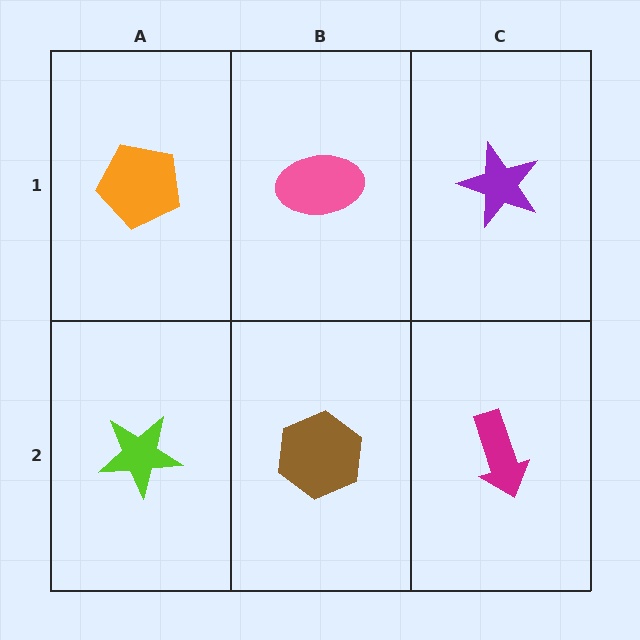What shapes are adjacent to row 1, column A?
A lime star (row 2, column A), a pink ellipse (row 1, column B).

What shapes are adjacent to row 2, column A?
An orange pentagon (row 1, column A), a brown hexagon (row 2, column B).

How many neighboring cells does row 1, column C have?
2.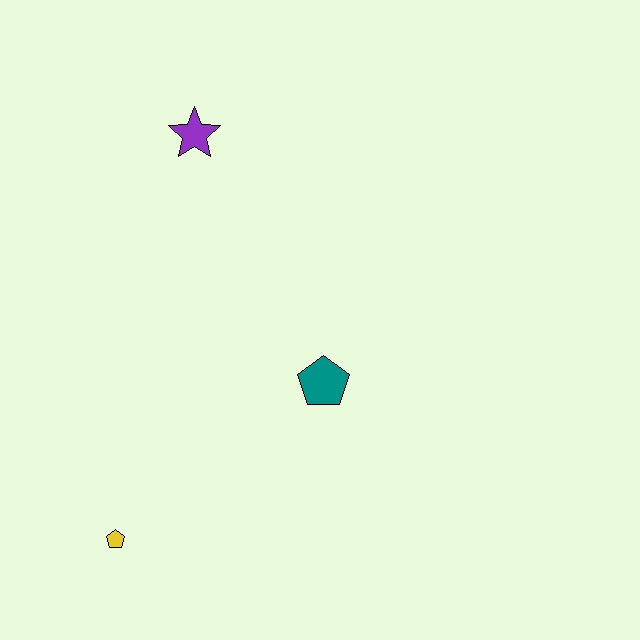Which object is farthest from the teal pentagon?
The purple star is farthest from the teal pentagon.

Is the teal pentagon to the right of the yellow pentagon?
Yes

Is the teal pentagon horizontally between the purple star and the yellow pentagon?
No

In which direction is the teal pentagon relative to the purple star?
The teal pentagon is below the purple star.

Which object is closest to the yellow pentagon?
The teal pentagon is closest to the yellow pentagon.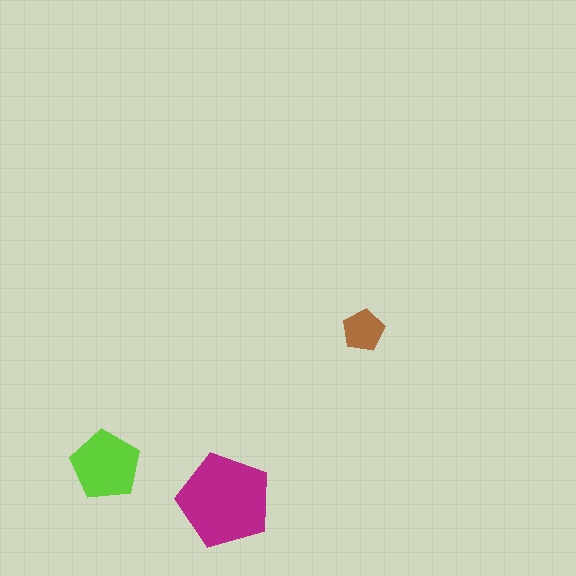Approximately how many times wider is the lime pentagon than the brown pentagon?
About 1.5 times wider.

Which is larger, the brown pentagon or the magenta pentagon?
The magenta one.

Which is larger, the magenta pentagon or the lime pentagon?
The magenta one.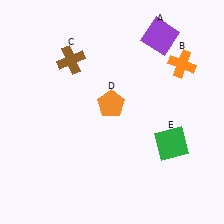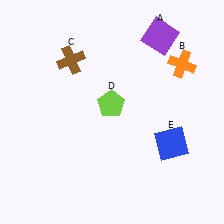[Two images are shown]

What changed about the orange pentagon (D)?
In Image 1, D is orange. In Image 2, it changed to lime.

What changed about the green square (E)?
In Image 1, E is green. In Image 2, it changed to blue.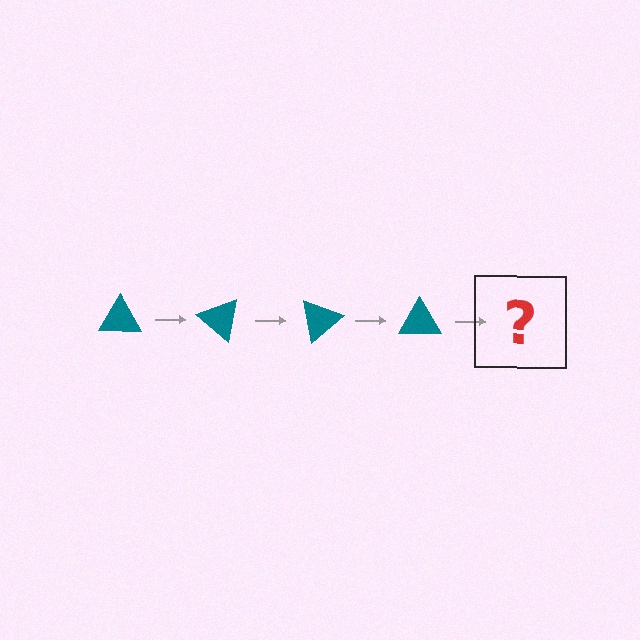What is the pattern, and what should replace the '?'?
The pattern is that the triangle rotates 40 degrees each step. The '?' should be a teal triangle rotated 160 degrees.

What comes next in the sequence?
The next element should be a teal triangle rotated 160 degrees.